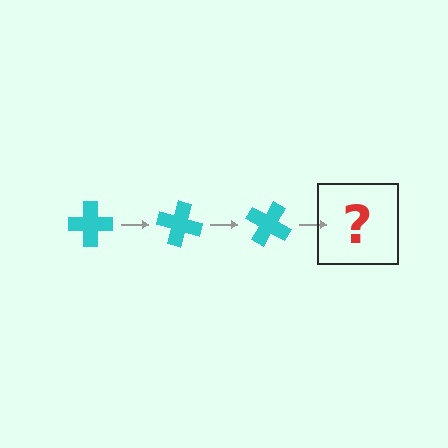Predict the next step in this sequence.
The next step is a cyan cross rotated 45 degrees.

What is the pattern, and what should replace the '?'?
The pattern is that the cross rotates 15 degrees each step. The '?' should be a cyan cross rotated 45 degrees.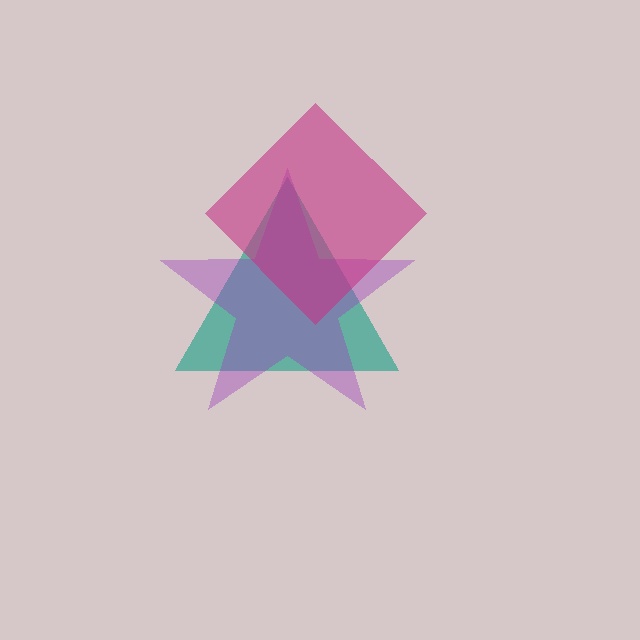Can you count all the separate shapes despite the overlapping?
Yes, there are 3 separate shapes.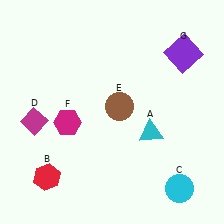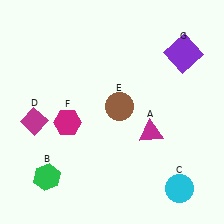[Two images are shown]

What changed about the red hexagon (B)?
In Image 1, B is red. In Image 2, it changed to green.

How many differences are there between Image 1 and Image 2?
There are 2 differences between the two images.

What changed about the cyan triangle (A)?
In Image 1, A is cyan. In Image 2, it changed to magenta.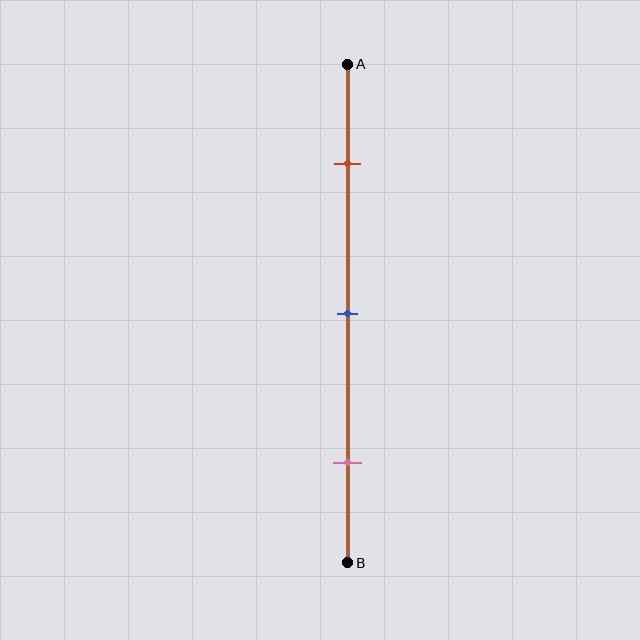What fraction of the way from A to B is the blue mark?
The blue mark is approximately 50% (0.5) of the way from A to B.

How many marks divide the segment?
There are 3 marks dividing the segment.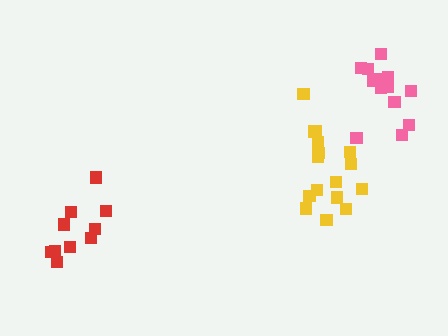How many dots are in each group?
Group 1: 10 dots, Group 2: 16 dots, Group 3: 13 dots (39 total).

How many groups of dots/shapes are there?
There are 3 groups.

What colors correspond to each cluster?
The clusters are colored: red, yellow, pink.